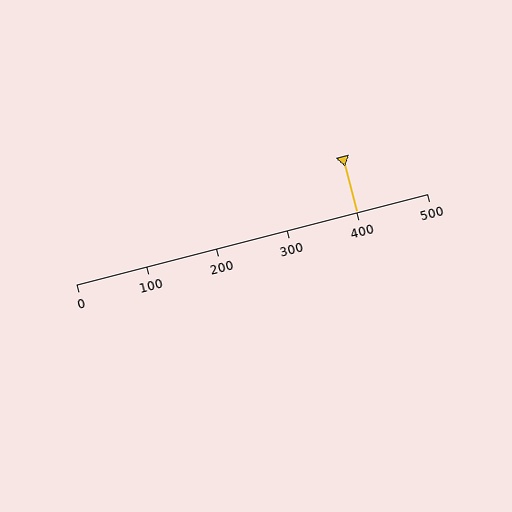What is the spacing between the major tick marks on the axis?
The major ticks are spaced 100 apart.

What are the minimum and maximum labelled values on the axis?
The axis runs from 0 to 500.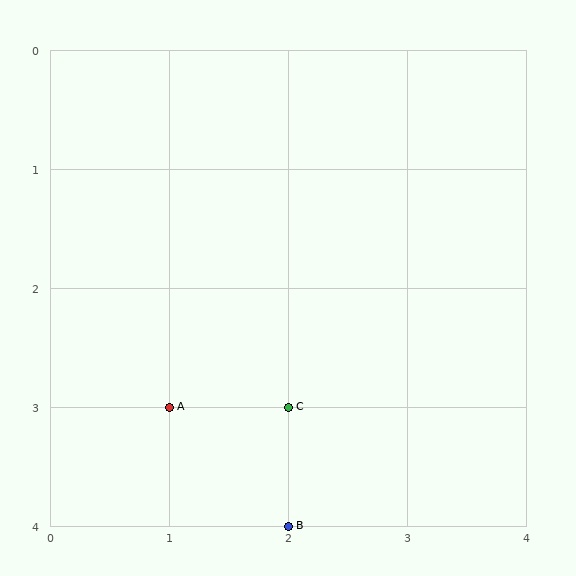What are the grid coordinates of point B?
Point B is at grid coordinates (2, 4).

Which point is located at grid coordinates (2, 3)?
Point C is at (2, 3).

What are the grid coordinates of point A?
Point A is at grid coordinates (1, 3).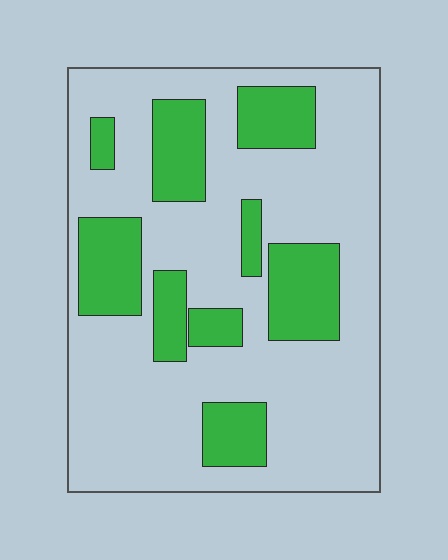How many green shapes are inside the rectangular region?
9.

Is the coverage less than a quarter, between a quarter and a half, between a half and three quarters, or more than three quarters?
Between a quarter and a half.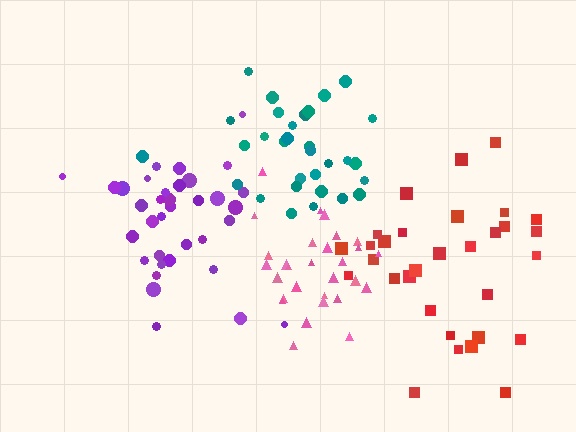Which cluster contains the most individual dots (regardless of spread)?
Purple (35).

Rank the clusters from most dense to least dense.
pink, teal, purple, red.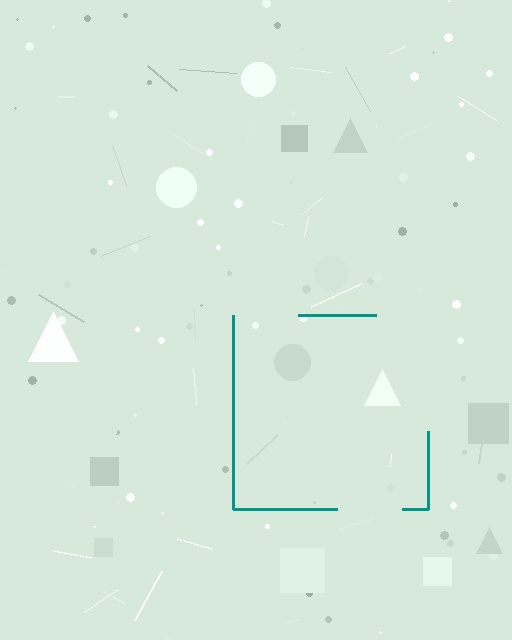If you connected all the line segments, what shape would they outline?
They would outline a square.